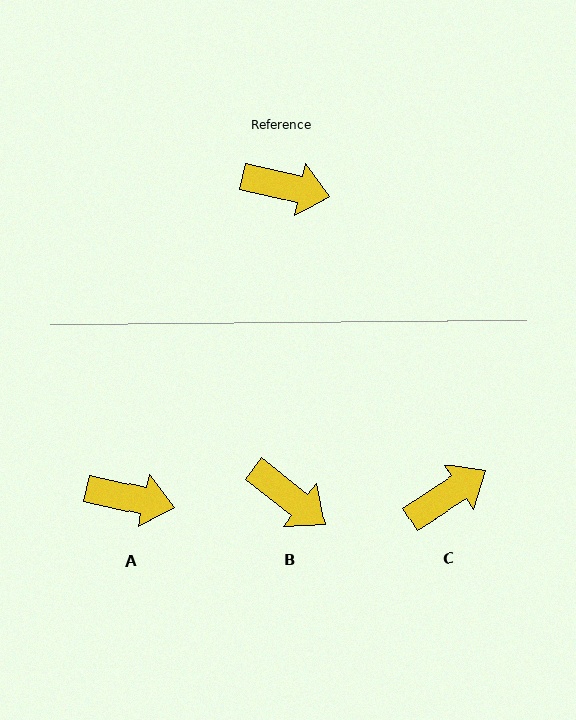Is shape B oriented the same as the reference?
No, it is off by about 25 degrees.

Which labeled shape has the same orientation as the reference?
A.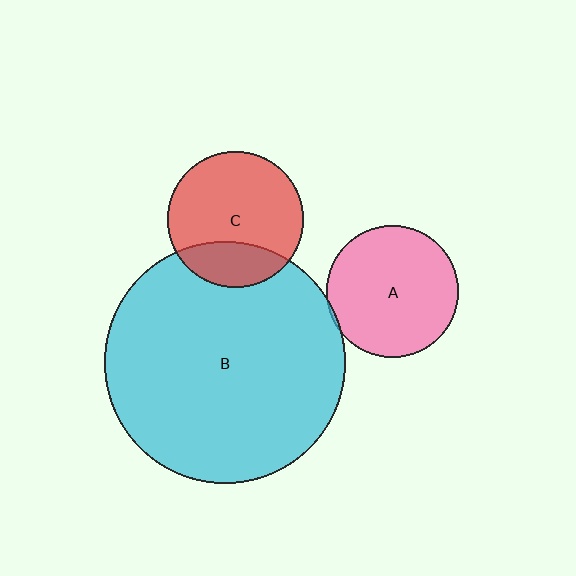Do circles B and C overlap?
Yes.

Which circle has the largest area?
Circle B (cyan).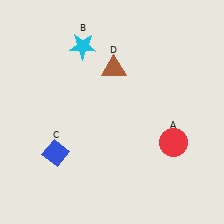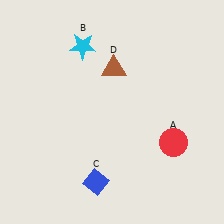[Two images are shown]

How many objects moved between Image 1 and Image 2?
1 object moved between the two images.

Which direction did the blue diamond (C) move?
The blue diamond (C) moved right.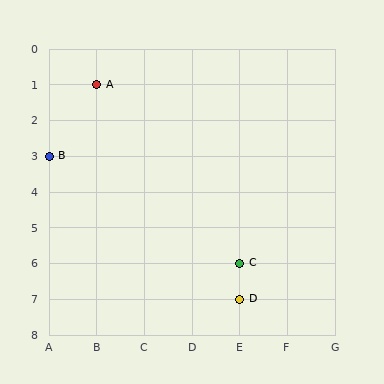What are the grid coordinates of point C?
Point C is at grid coordinates (E, 6).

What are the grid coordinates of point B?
Point B is at grid coordinates (A, 3).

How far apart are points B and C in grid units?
Points B and C are 4 columns and 3 rows apart (about 5.0 grid units diagonally).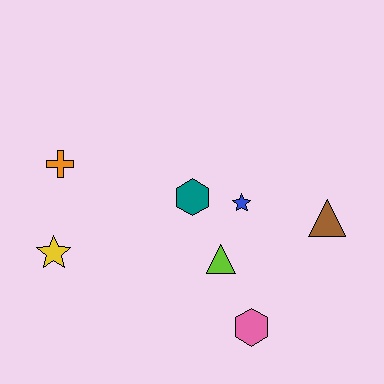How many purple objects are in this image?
There are no purple objects.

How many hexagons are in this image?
There are 2 hexagons.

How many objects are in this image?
There are 7 objects.